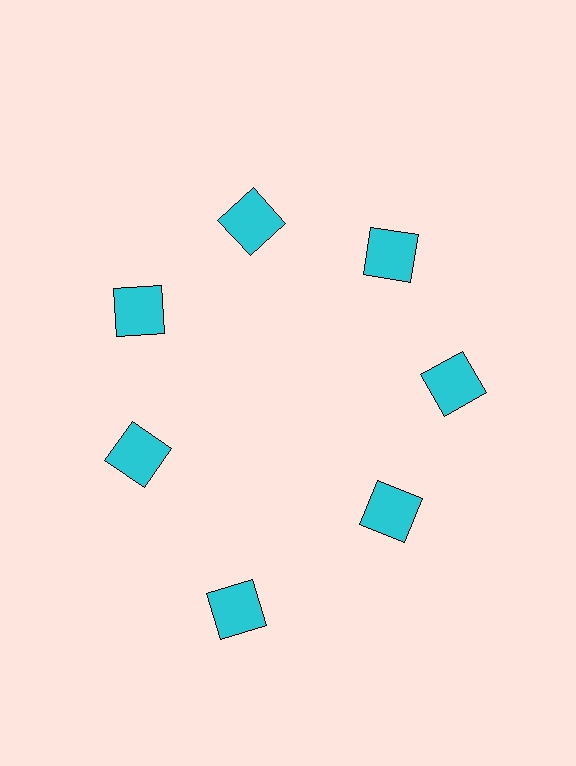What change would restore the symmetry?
The symmetry would be restored by moving it inward, back onto the ring so that all 7 squares sit at equal angles and equal distance from the center.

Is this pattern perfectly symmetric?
No. The 7 cyan squares are arranged in a ring, but one element near the 6 o'clock position is pushed outward from the center, breaking the 7-fold rotational symmetry.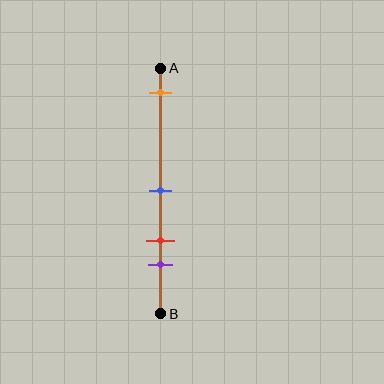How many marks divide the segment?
There are 4 marks dividing the segment.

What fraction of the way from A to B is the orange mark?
The orange mark is approximately 10% (0.1) of the way from A to B.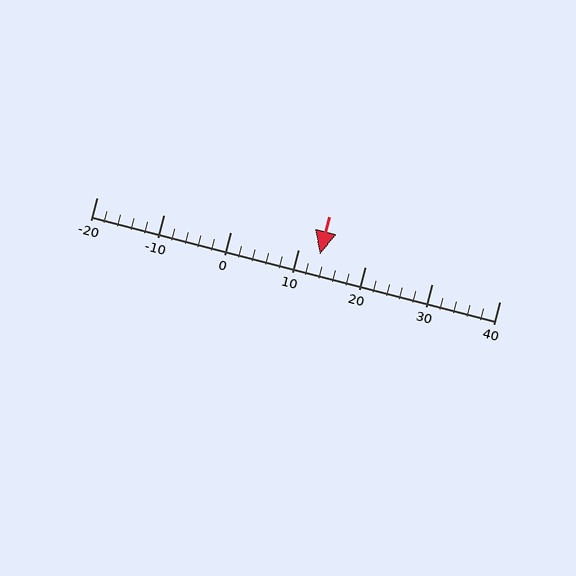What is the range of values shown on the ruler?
The ruler shows values from -20 to 40.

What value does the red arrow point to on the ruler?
The red arrow points to approximately 13.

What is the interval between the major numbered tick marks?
The major tick marks are spaced 10 units apart.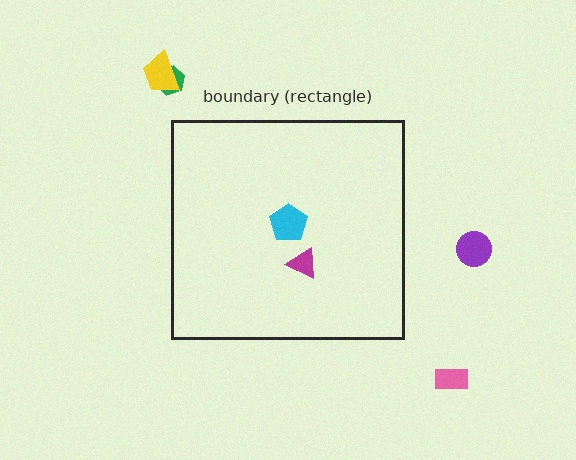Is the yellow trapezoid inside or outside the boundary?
Outside.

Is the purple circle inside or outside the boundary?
Outside.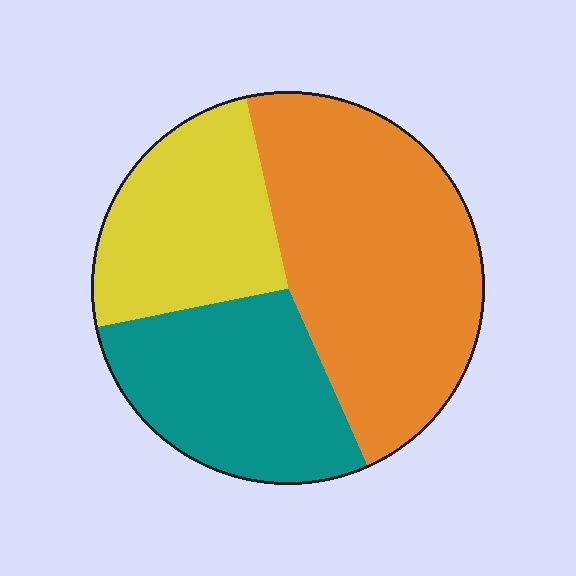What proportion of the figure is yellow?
Yellow takes up about one quarter (1/4) of the figure.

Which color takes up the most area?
Orange, at roughly 45%.